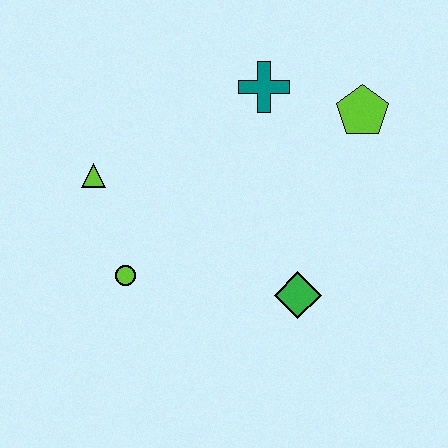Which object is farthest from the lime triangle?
The lime pentagon is farthest from the lime triangle.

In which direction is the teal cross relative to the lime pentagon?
The teal cross is to the left of the lime pentagon.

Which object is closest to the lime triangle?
The lime circle is closest to the lime triangle.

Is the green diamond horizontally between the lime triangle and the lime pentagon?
Yes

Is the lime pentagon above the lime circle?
Yes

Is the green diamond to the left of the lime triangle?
No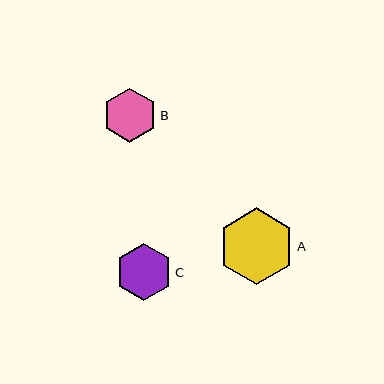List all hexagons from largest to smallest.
From largest to smallest: A, C, B.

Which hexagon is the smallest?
Hexagon B is the smallest with a size of approximately 55 pixels.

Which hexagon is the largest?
Hexagon A is the largest with a size of approximately 76 pixels.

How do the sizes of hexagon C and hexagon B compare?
Hexagon C and hexagon B are approximately the same size.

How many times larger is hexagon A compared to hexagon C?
Hexagon A is approximately 1.3 times the size of hexagon C.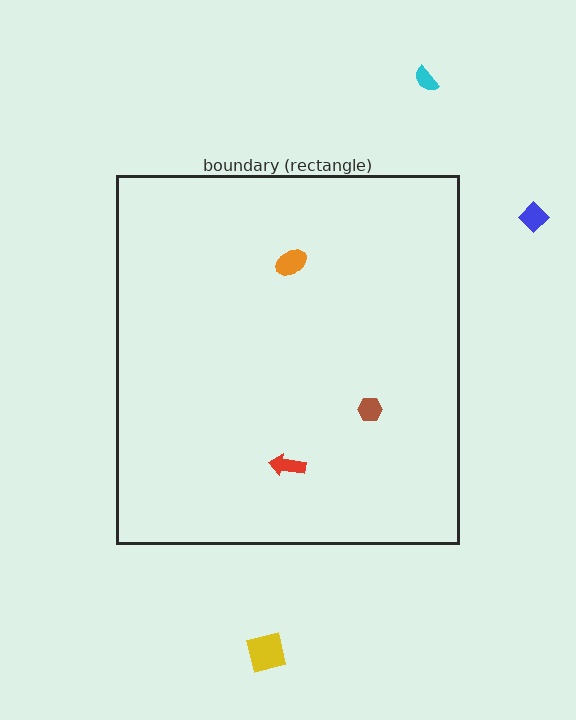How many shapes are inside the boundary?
3 inside, 3 outside.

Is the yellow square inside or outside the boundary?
Outside.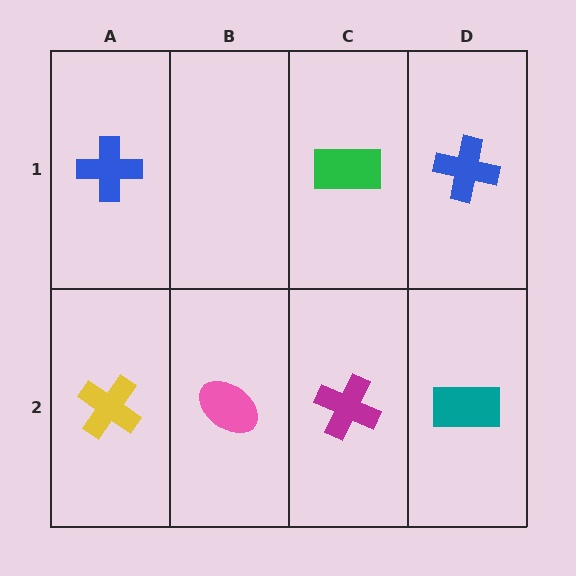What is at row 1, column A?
A blue cross.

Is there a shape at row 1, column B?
No, that cell is empty.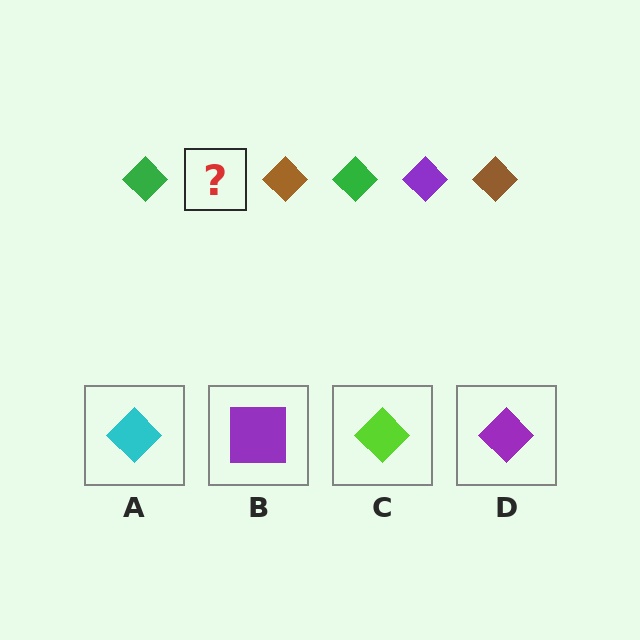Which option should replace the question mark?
Option D.